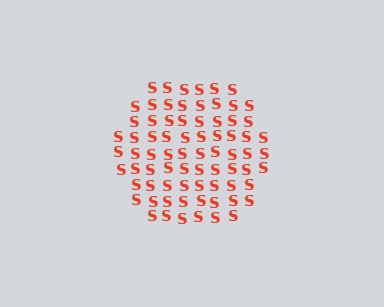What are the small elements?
The small elements are letter S's.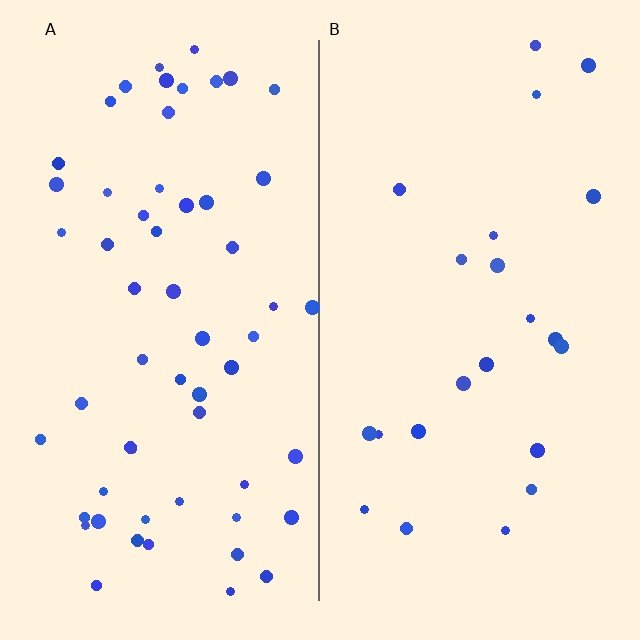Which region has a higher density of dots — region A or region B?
A (the left).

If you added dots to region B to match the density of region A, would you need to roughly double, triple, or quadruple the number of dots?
Approximately triple.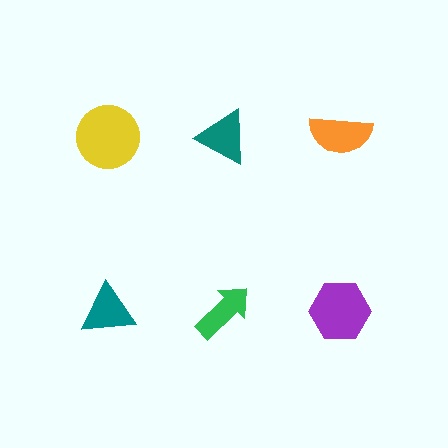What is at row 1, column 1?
A yellow circle.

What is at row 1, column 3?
An orange semicircle.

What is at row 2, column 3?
A purple hexagon.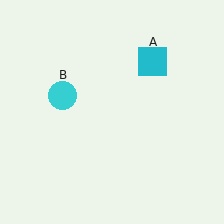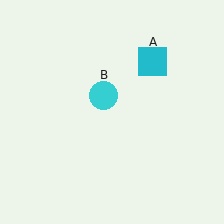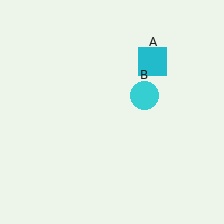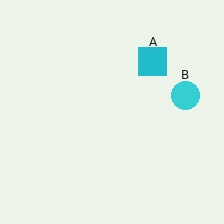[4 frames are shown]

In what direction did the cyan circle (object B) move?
The cyan circle (object B) moved right.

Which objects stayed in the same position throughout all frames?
Cyan square (object A) remained stationary.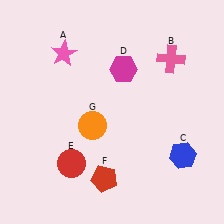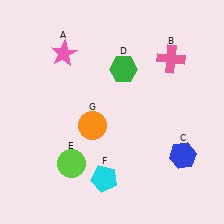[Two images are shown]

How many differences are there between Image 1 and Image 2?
There are 3 differences between the two images.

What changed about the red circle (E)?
In Image 1, E is red. In Image 2, it changed to lime.